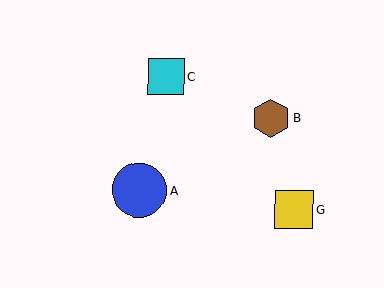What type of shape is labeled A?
Shape A is a blue circle.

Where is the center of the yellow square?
The center of the yellow square is at (294, 209).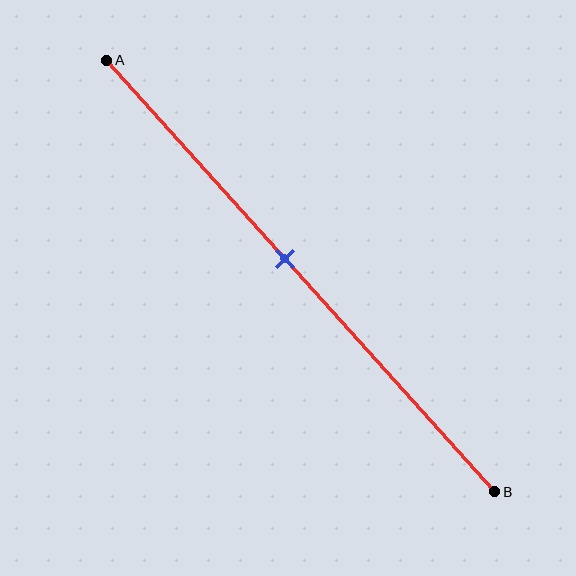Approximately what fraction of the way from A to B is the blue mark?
The blue mark is approximately 45% of the way from A to B.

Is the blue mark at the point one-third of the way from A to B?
No, the mark is at about 45% from A, not at the 33% one-third point.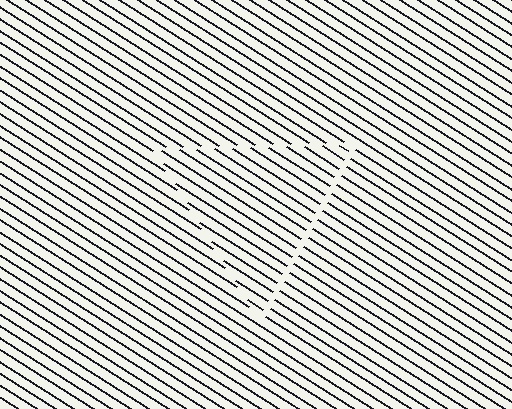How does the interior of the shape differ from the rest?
The interior of the shape contains the same grating, shifted by half a period — the contour is defined by the phase discontinuity where line-ends from the inner and outer gratings abut.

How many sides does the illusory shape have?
3 sides — the line-ends trace a triangle.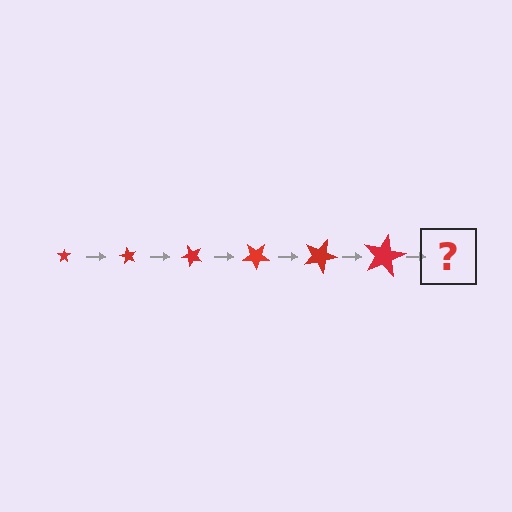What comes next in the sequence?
The next element should be a star, larger than the previous one and rotated 360 degrees from the start.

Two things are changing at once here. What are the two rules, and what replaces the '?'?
The two rules are that the star grows larger each step and it rotates 60 degrees each step. The '?' should be a star, larger than the previous one and rotated 360 degrees from the start.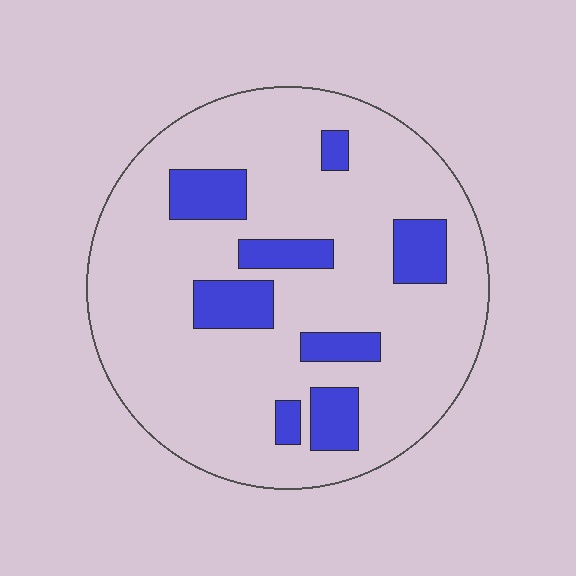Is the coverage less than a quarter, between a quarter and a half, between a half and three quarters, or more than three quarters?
Less than a quarter.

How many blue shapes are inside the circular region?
8.